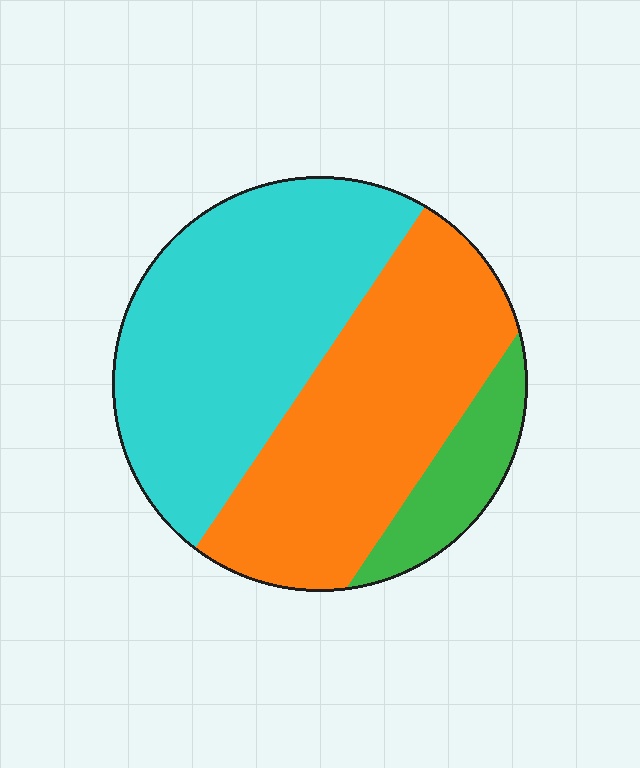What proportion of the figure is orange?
Orange takes up about two fifths (2/5) of the figure.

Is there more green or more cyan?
Cyan.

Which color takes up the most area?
Cyan, at roughly 45%.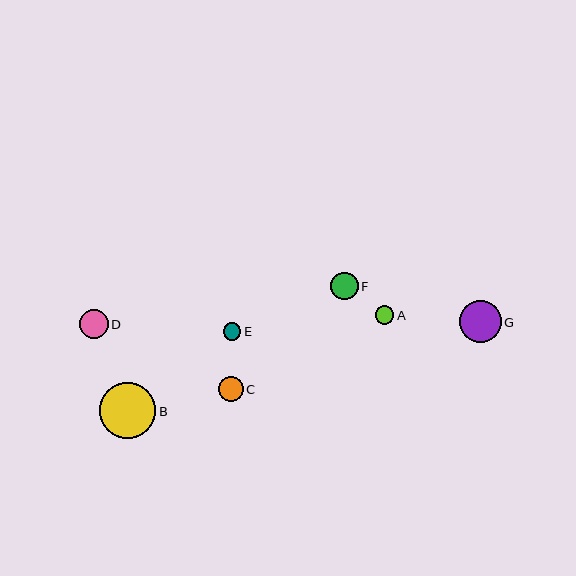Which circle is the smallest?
Circle E is the smallest with a size of approximately 17 pixels.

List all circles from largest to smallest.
From largest to smallest: B, G, D, F, C, A, E.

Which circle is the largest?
Circle B is the largest with a size of approximately 57 pixels.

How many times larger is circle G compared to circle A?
Circle G is approximately 2.2 times the size of circle A.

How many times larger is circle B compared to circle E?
Circle B is approximately 3.3 times the size of circle E.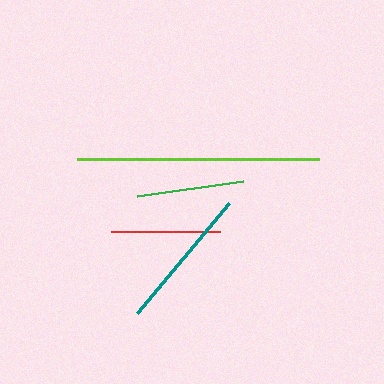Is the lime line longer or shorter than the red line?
The lime line is longer than the red line.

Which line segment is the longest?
The lime line is the longest at approximately 241 pixels.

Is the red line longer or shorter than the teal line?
The teal line is longer than the red line.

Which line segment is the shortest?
The green line is the shortest at approximately 106 pixels.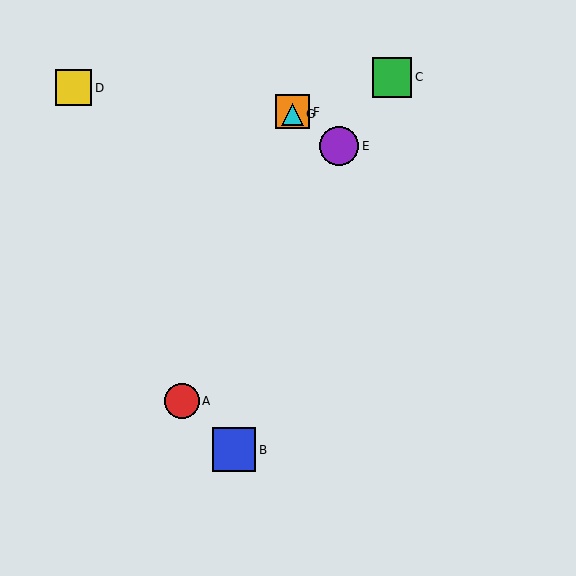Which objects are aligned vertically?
Objects F, G are aligned vertically.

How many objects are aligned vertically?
2 objects (F, G) are aligned vertically.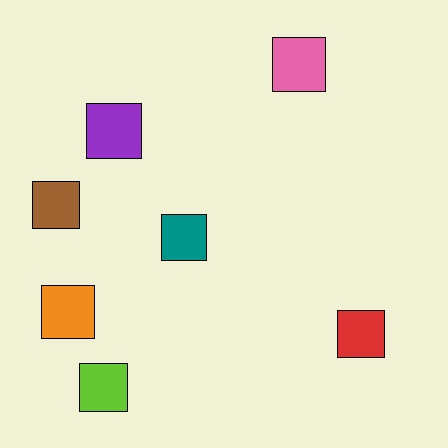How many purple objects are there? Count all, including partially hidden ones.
There is 1 purple object.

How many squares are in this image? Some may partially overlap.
There are 7 squares.